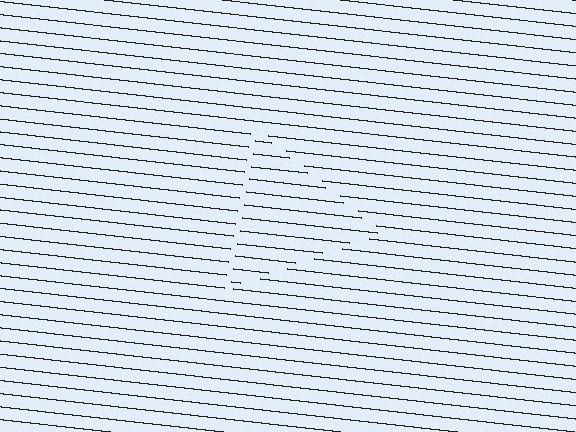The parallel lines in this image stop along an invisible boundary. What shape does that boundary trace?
An illusory triangle. The interior of the shape contains the same grating, shifted by half a period — the contour is defined by the phase discontinuity where line-ends from the inner and outer gratings abut.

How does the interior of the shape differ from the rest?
The interior of the shape contains the same grating, shifted by half a period — the contour is defined by the phase discontinuity where line-ends from the inner and outer gratings abut.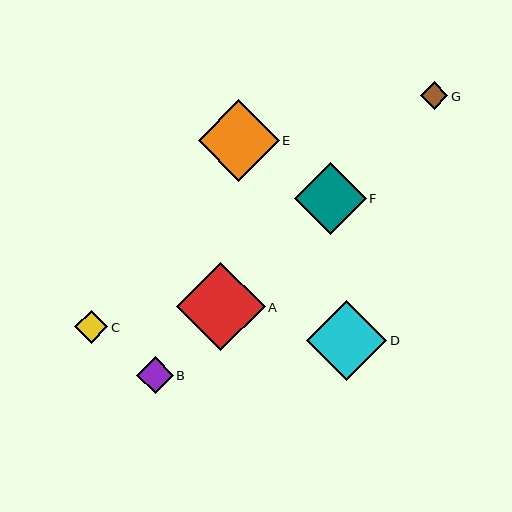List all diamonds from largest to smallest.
From largest to smallest: A, E, D, F, B, C, G.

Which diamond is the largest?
Diamond A is the largest with a size of approximately 88 pixels.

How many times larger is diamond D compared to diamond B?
Diamond D is approximately 2.2 times the size of diamond B.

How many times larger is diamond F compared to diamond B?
Diamond F is approximately 2.0 times the size of diamond B.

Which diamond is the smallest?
Diamond G is the smallest with a size of approximately 28 pixels.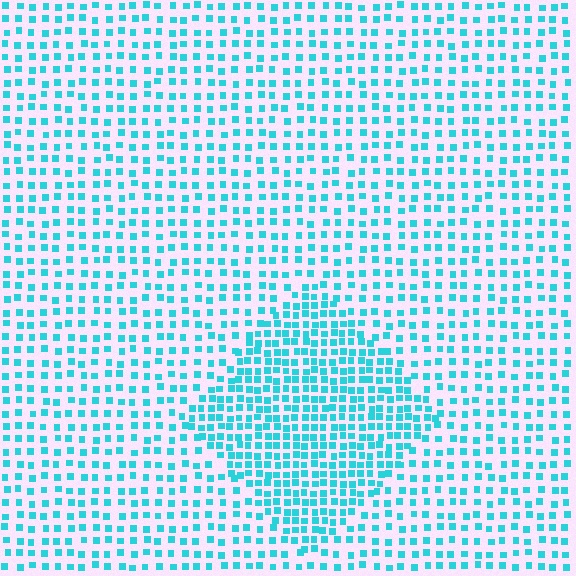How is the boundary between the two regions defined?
The boundary is defined by a change in element density (approximately 1.8x ratio). All elements are the same color, size, and shape.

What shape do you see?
I see a diamond.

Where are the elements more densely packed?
The elements are more densely packed inside the diamond boundary.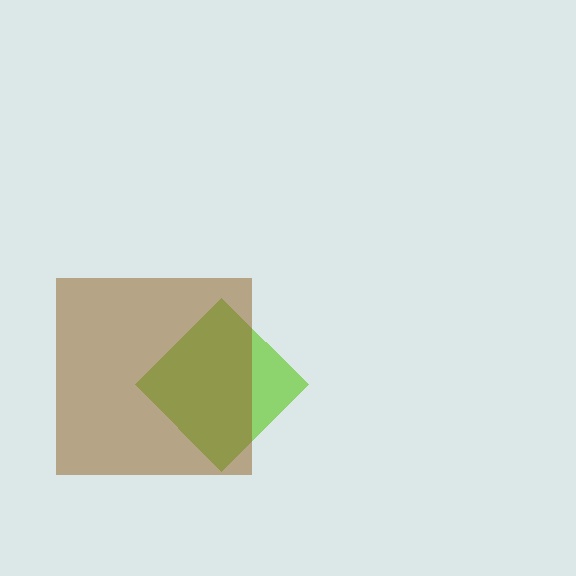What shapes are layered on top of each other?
The layered shapes are: a lime diamond, a brown square.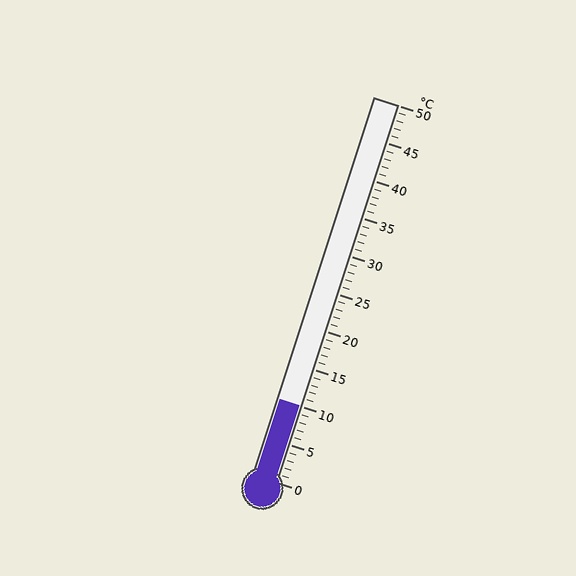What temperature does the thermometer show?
The thermometer shows approximately 10°C.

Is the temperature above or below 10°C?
The temperature is at 10°C.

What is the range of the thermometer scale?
The thermometer scale ranges from 0°C to 50°C.